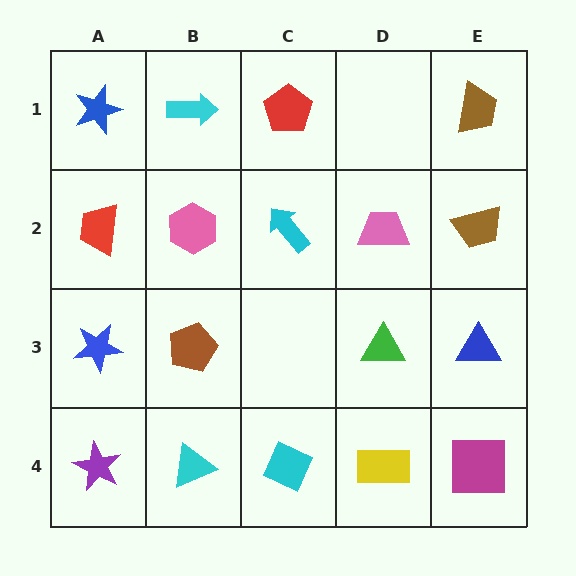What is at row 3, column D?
A green triangle.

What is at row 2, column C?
A cyan arrow.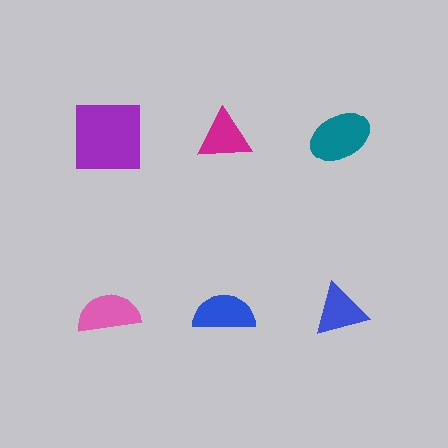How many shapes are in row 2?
3 shapes.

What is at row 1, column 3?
A teal ellipse.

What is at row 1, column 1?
A purple square.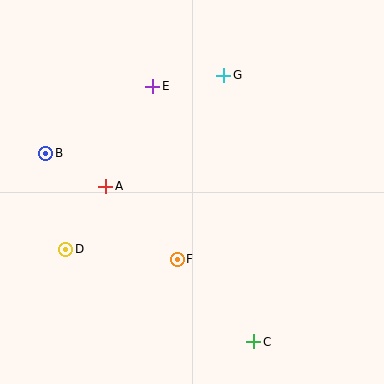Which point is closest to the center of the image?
Point F at (177, 259) is closest to the center.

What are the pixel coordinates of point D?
Point D is at (66, 249).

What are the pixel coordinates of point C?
Point C is at (254, 342).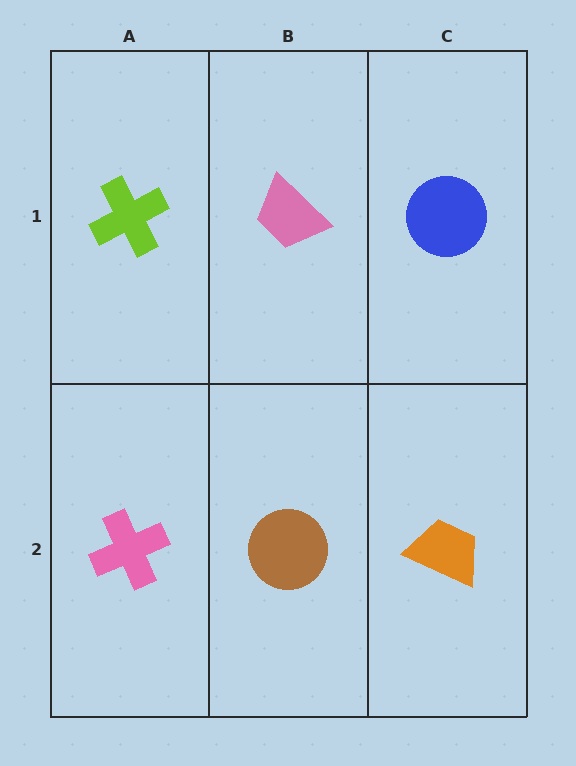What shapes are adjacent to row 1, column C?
An orange trapezoid (row 2, column C), a pink trapezoid (row 1, column B).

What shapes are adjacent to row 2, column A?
A lime cross (row 1, column A), a brown circle (row 2, column B).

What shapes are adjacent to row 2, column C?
A blue circle (row 1, column C), a brown circle (row 2, column B).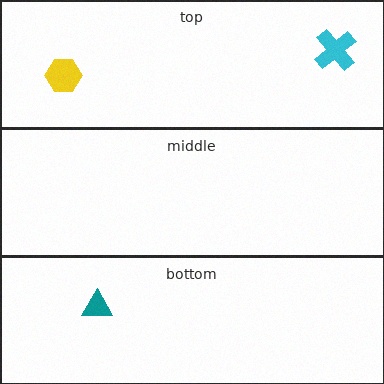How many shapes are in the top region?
2.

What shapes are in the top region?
The yellow hexagon, the cyan cross.